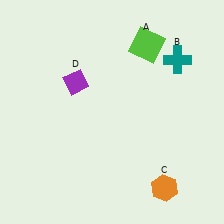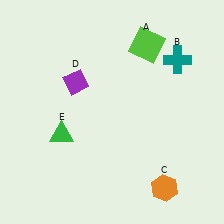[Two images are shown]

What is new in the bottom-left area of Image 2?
A green triangle (E) was added in the bottom-left area of Image 2.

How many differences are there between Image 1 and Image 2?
There is 1 difference between the two images.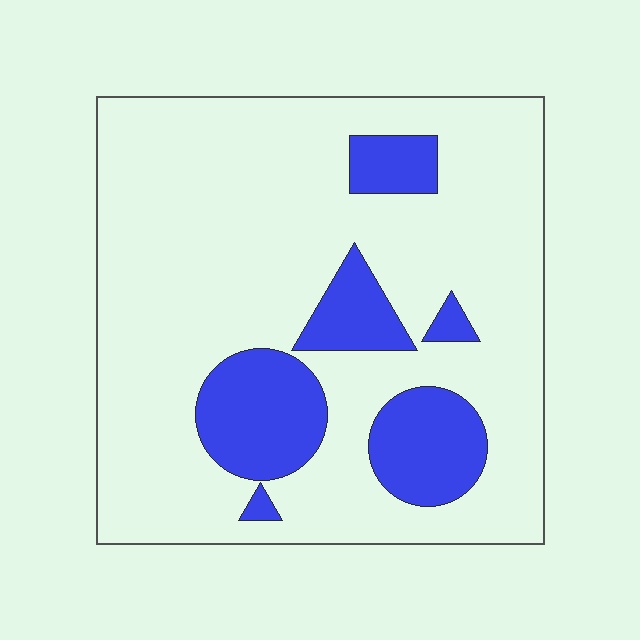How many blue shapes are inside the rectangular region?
6.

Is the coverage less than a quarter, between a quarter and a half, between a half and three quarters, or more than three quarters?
Less than a quarter.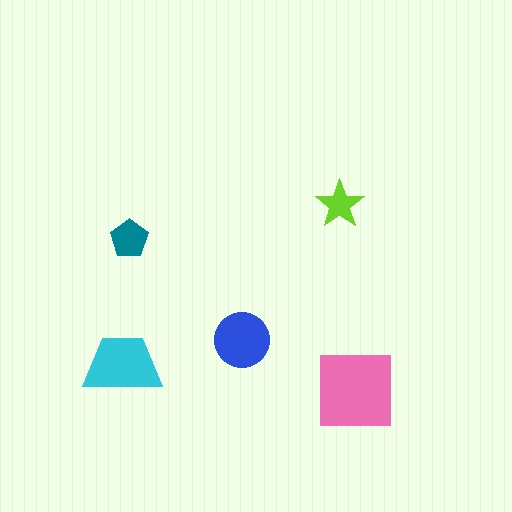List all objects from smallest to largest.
The lime star, the teal pentagon, the blue circle, the cyan trapezoid, the pink square.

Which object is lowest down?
The pink square is bottommost.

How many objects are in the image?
There are 5 objects in the image.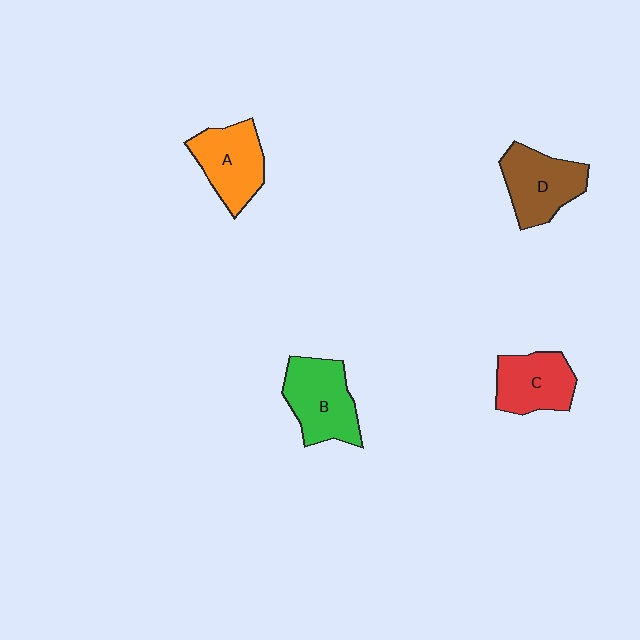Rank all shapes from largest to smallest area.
From largest to smallest: B (green), D (brown), A (orange), C (red).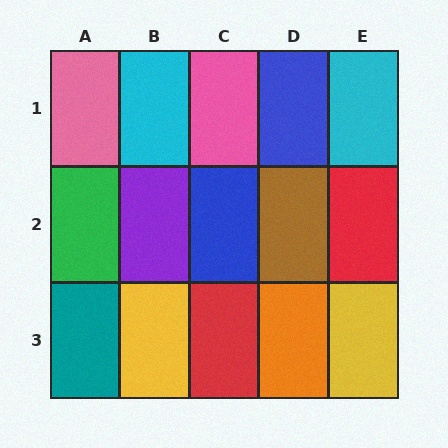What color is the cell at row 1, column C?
Pink.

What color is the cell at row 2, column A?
Green.